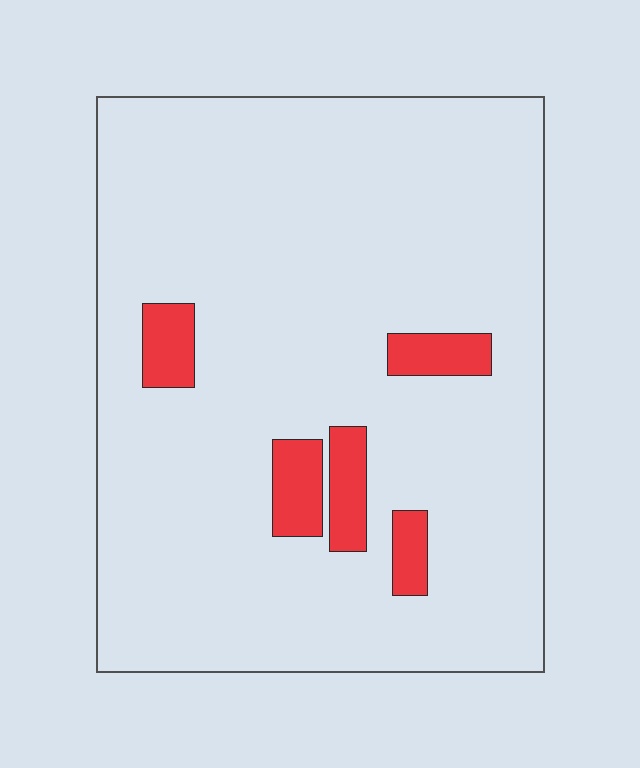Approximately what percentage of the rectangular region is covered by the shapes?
Approximately 10%.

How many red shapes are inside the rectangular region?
5.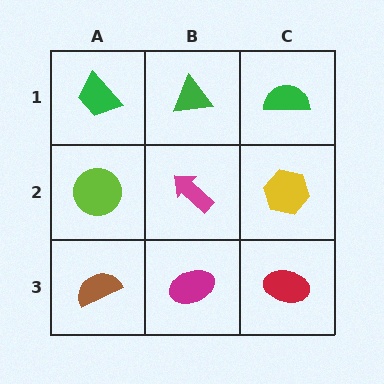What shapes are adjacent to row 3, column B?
A magenta arrow (row 2, column B), a brown semicircle (row 3, column A), a red ellipse (row 3, column C).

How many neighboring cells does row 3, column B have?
3.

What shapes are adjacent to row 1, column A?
A lime circle (row 2, column A), a green triangle (row 1, column B).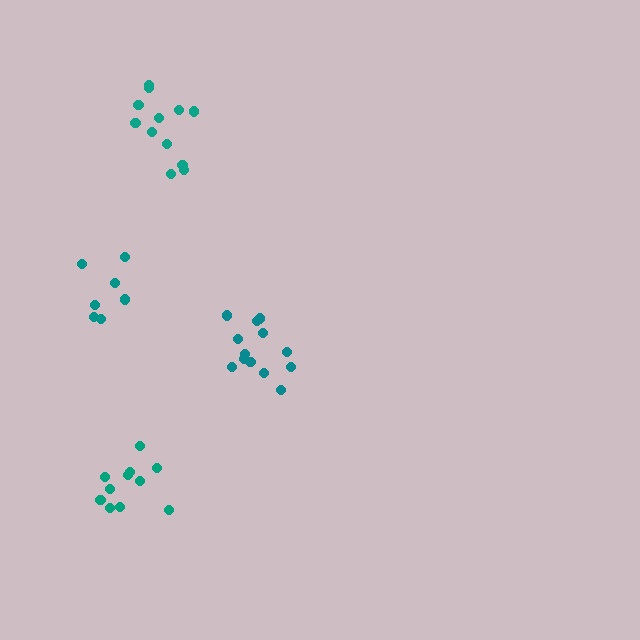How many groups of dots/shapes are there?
There are 4 groups.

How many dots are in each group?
Group 1: 13 dots, Group 2: 7 dots, Group 3: 12 dots, Group 4: 11 dots (43 total).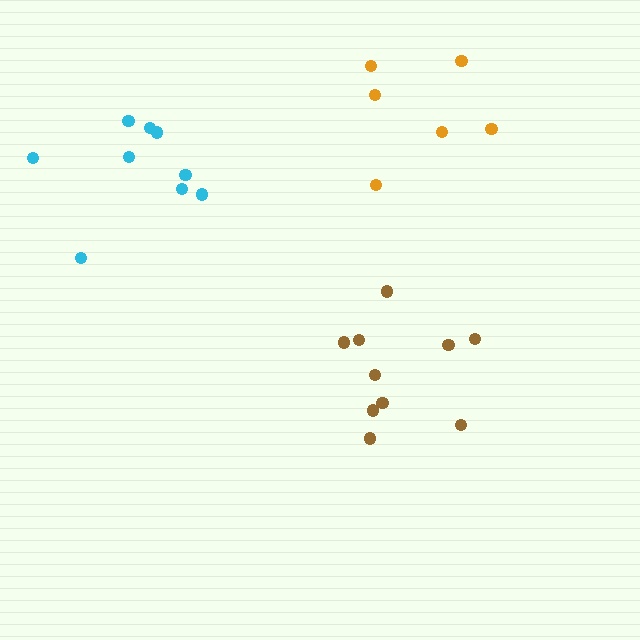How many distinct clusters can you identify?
There are 3 distinct clusters.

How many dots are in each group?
Group 1: 6 dots, Group 2: 10 dots, Group 3: 9 dots (25 total).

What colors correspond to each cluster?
The clusters are colored: orange, brown, cyan.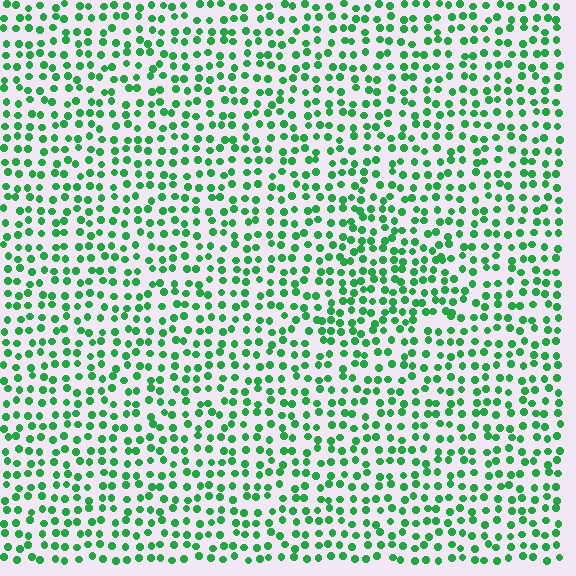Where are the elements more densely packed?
The elements are more densely packed inside the triangle boundary.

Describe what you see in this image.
The image contains small green elements arranged at two different densities. A triangle-shaped region is visible where the elements are more densely packed than the surrounding area.